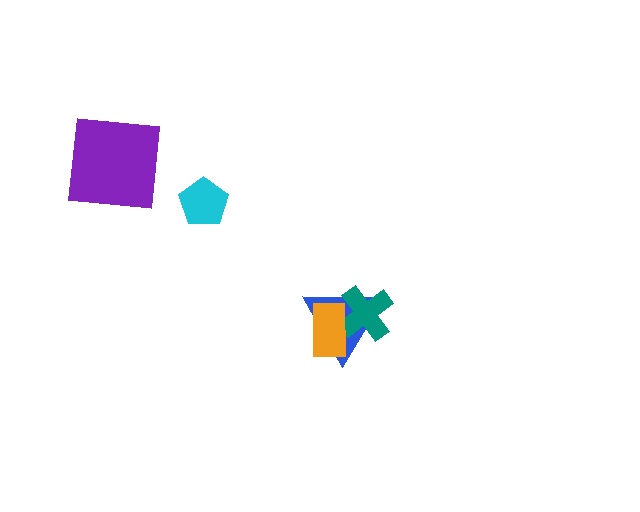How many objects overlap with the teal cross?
2 objects overlap with the teal cross.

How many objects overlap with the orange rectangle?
2 objects overlap with the orange rectangle.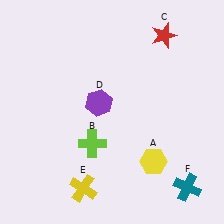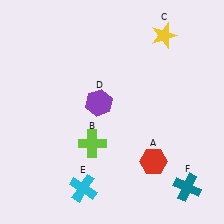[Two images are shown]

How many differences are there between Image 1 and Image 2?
There are 3 differences between the two images.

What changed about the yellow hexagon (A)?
In Image 1, A is yellow. In Image 2, it changed to red.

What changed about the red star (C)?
In Image 1, C is red. In Image 2, it changed to yellow.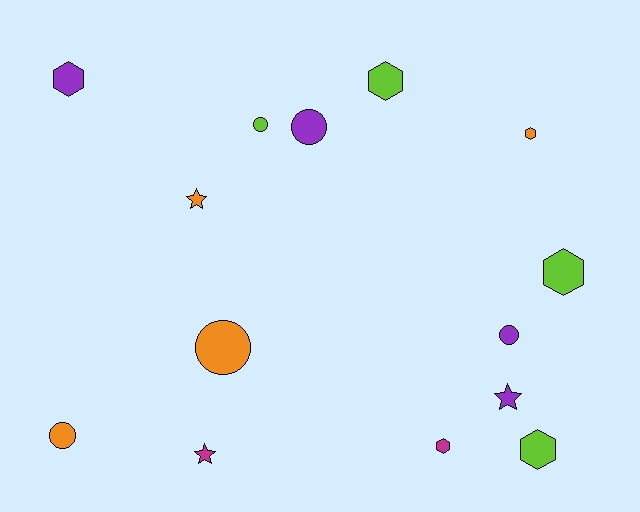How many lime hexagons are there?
There are 3 lime hexagons.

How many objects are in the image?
There are 14 objects.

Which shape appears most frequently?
Hexagon, with 6 objects.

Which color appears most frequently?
Lime, with 4 objects.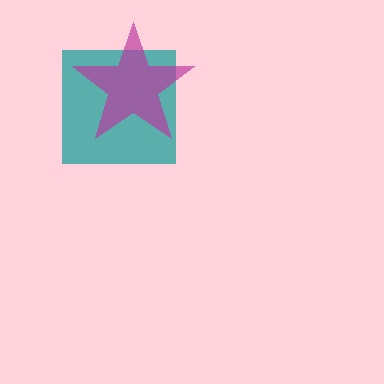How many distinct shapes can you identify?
There are 2 distinct shapes: a teal square, a magenta star.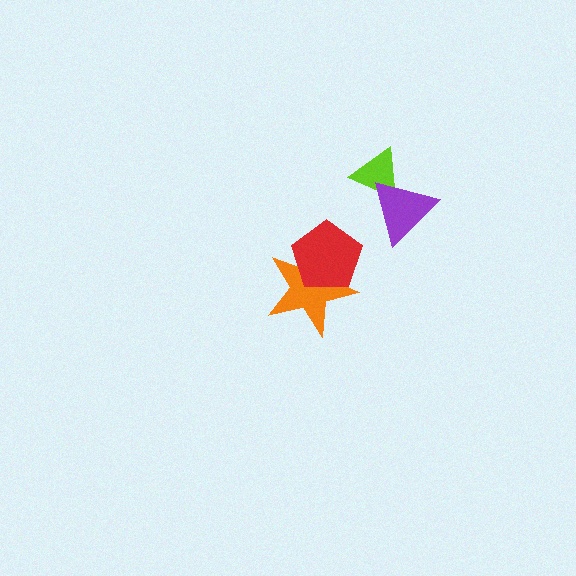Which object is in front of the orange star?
The red pentagon is in front of the orange star.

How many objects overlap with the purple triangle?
1 object overlaps with the purple triangle.